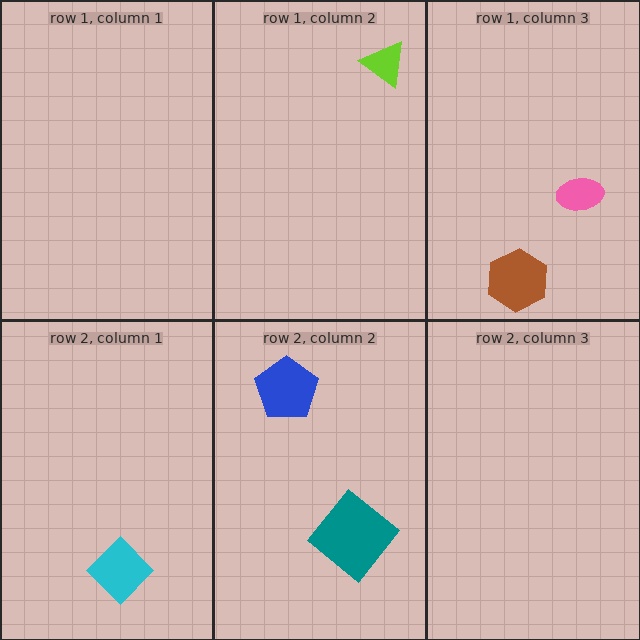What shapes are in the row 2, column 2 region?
The blue pentagon, the teal diamond.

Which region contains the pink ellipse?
The row 1, column 3 region.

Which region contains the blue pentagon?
The row 2, column 2 region.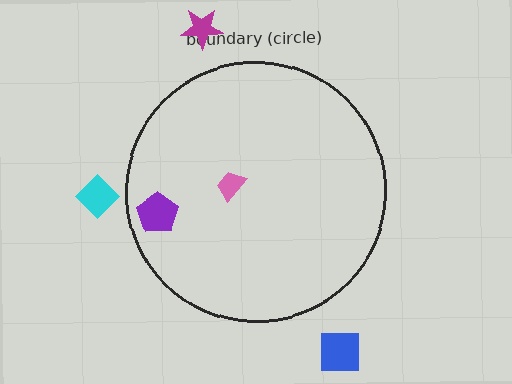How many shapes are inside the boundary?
2 inside, 3 outside.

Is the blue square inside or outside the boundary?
Outside.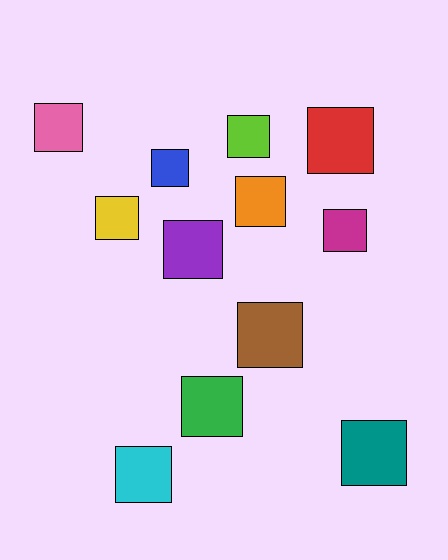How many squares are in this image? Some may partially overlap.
There are 12 squares.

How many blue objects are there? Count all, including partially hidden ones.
There is 1 blue object.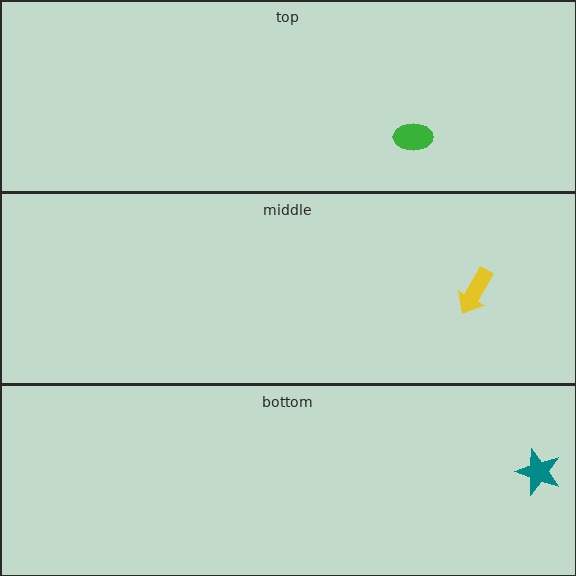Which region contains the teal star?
The bottom region.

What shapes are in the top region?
The green ellipse.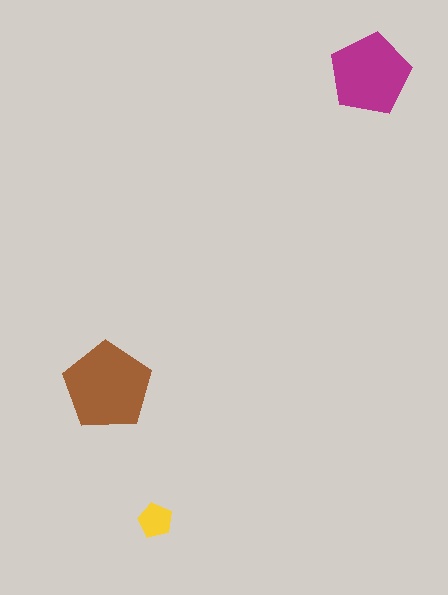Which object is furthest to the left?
The brown pentagon is leftmost.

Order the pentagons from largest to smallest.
the brown one, the magenta one, the yellow one.